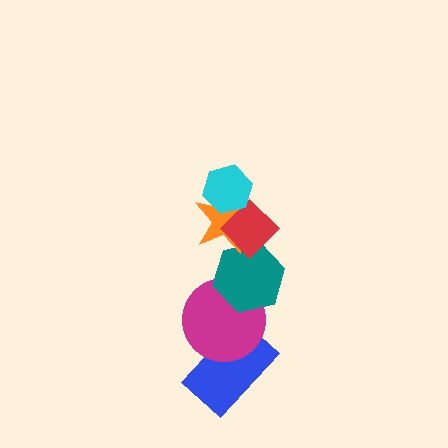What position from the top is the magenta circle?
The magenta circle is 5th from the top.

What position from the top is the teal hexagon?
The teal hexagon is 4th from the top.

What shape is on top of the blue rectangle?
The magenta circle is on top of the blue rectangle.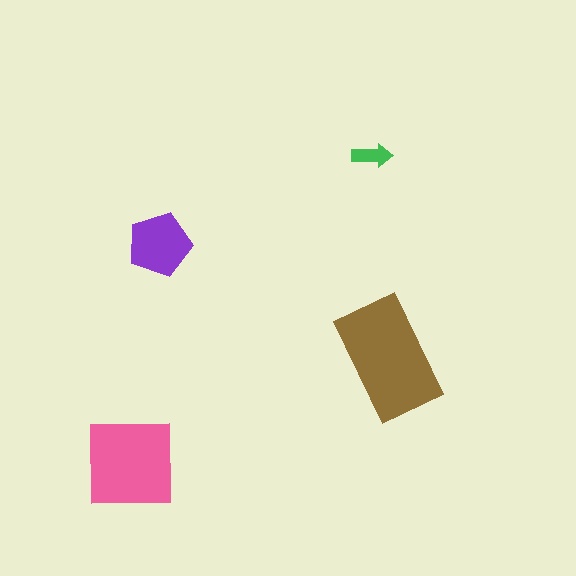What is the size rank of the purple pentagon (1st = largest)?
3rd.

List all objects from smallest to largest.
The green arrow, the purple pentagon, the pink square, the brown rectangle.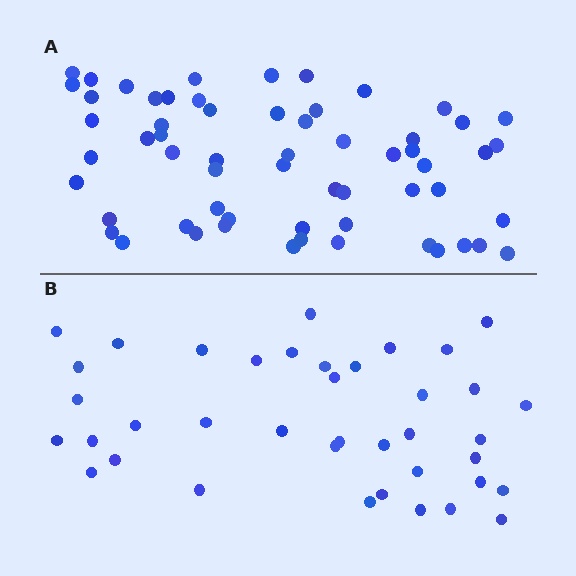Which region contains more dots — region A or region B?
Region A (the top region) has more dots.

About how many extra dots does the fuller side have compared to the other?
Region A has approximately 20 more dots than region B.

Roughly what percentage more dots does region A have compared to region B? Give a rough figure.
About 55% more.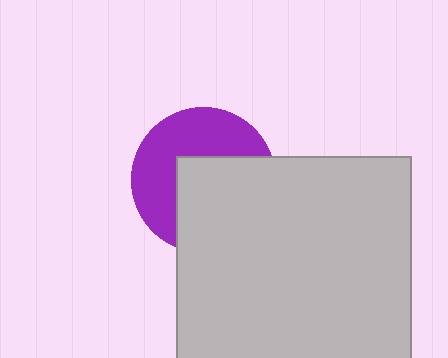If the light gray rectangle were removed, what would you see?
You would see the complete purple circle.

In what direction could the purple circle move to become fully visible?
The purple circle could move toward the upper-left. That would shift it out from behind the light gray rectangle entirely.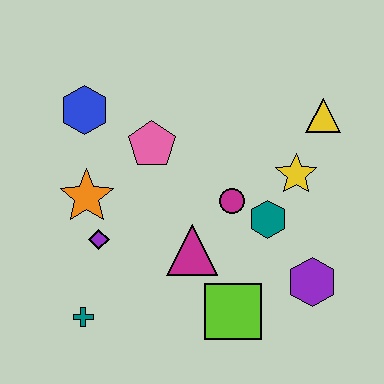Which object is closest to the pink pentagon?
The blue hexagon is closest to the pink pentagon.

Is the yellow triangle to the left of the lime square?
No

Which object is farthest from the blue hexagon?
The purple hexagon is farthest from the blue hexagon.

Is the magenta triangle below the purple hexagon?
No